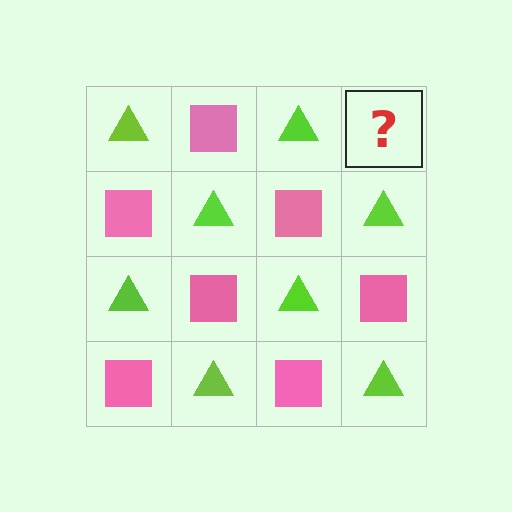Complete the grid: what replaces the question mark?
The question mark should be replaced with a pink square.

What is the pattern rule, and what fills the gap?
The rule is that it alternates lime triangle and pink square in a checkerboard pattern. The gap should be filled with a pink square.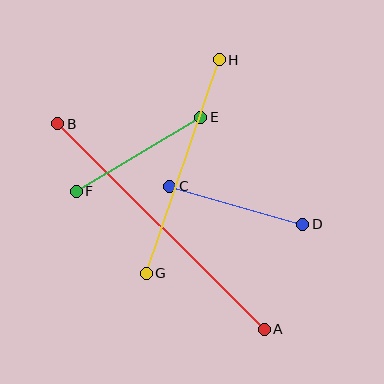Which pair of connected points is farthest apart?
Points A and B are farthest apart.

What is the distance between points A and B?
The distance is approximately 292 pixels.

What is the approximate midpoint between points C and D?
The midpoint is at approximately (236, 205) pixels.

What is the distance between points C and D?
The distance is approximately 138 pixels.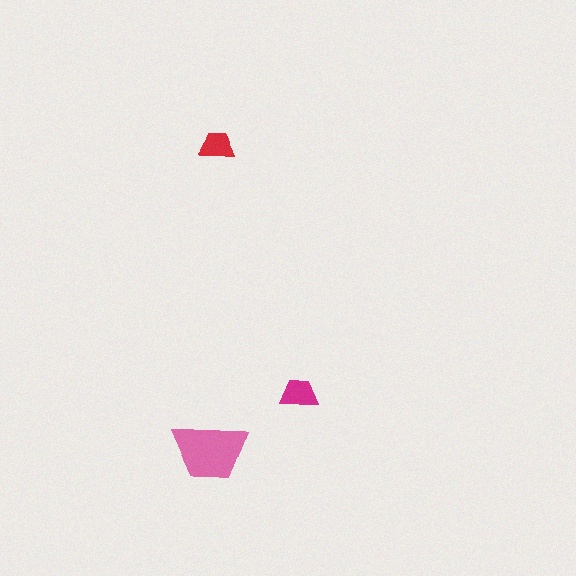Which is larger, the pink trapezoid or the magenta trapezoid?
The pink one.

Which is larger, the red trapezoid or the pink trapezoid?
The pink one.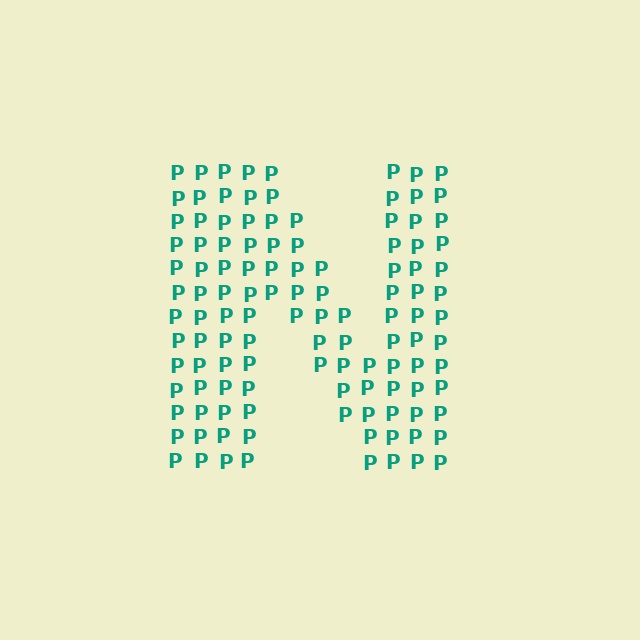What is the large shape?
The large shape is the letter N.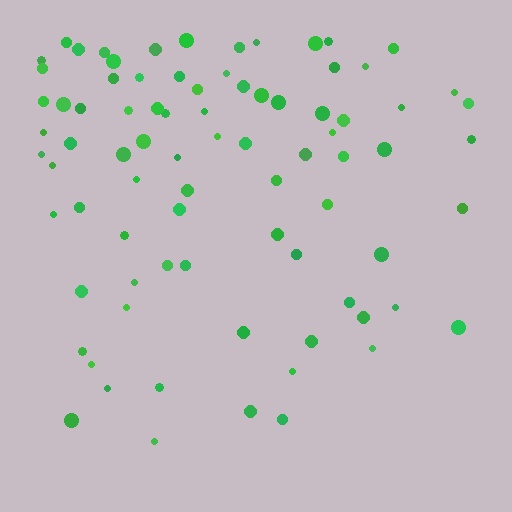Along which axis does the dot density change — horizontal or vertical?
Vertical.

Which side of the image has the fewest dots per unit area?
The bottom.